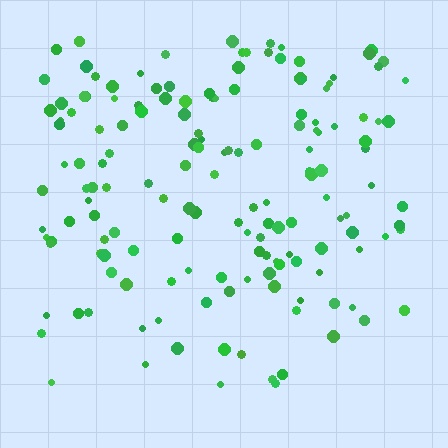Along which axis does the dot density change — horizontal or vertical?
Vertical.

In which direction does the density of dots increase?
From bottom to top, with the top side densest.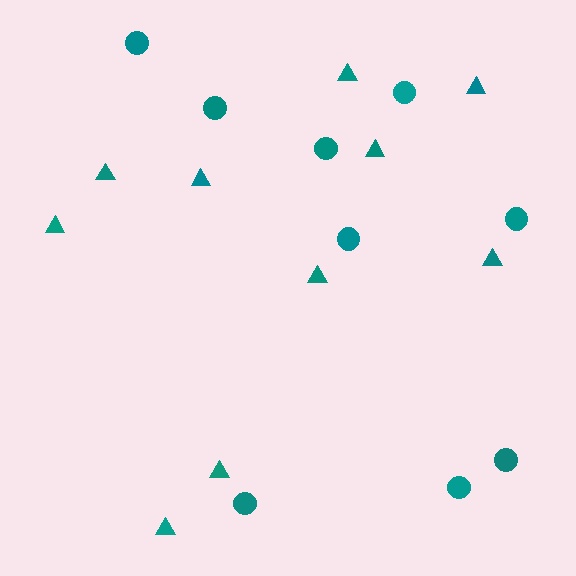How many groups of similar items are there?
There are 2 groups: one group of circles (9) and one group of triangles (10).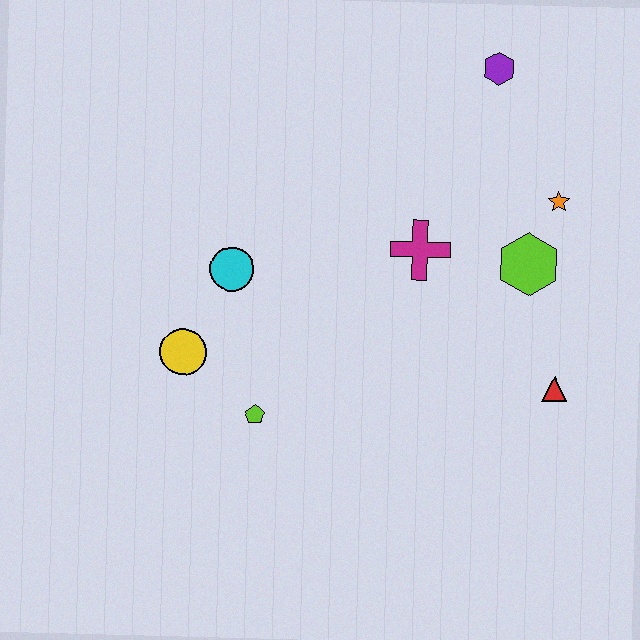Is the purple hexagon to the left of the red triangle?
Yes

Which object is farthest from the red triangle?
The yellow circle is farthest from the red triangle.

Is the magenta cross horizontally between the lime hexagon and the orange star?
No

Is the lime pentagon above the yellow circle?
No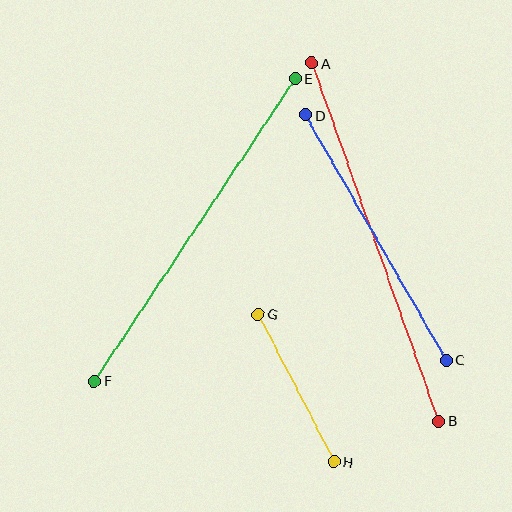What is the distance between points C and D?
The distance is approximately 283 pixels.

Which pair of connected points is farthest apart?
Points A and B are farthest apart.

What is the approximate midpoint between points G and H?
The midpoint is at approximately (296, 388) pixels.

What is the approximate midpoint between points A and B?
The midpoint is at approximately (375, 242) pixels.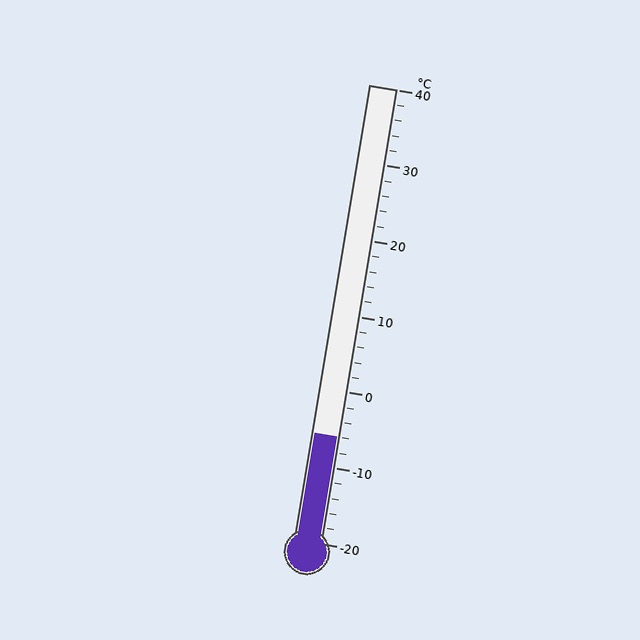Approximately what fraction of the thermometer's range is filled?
The thermometer is filled to approximately 25% of its range.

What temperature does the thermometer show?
The thermometer shows approximately -6°C.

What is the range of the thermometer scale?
The thermometer scale ranges from -20°C to 40°C.